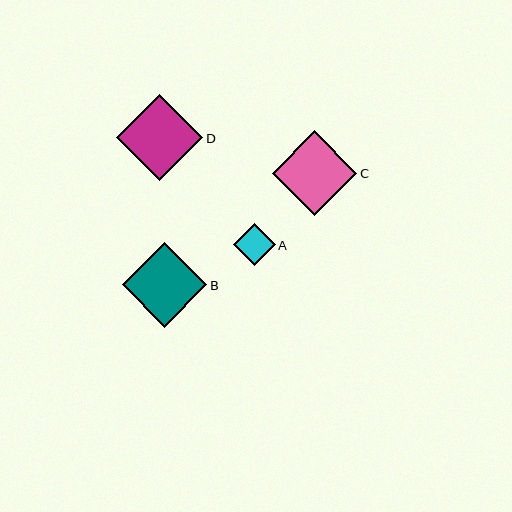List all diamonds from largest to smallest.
From largest to smallest: D, C, B, A.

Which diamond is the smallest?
Diamond A is the smallest with a size of approximately 42 pixels.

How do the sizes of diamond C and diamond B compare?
Diamond C and diamond B are approximately the same size.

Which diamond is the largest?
Diamond D is the largest with a size of approximately 86 pixels.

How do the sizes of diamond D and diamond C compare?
Diamond D and diamond C are approximately the same size.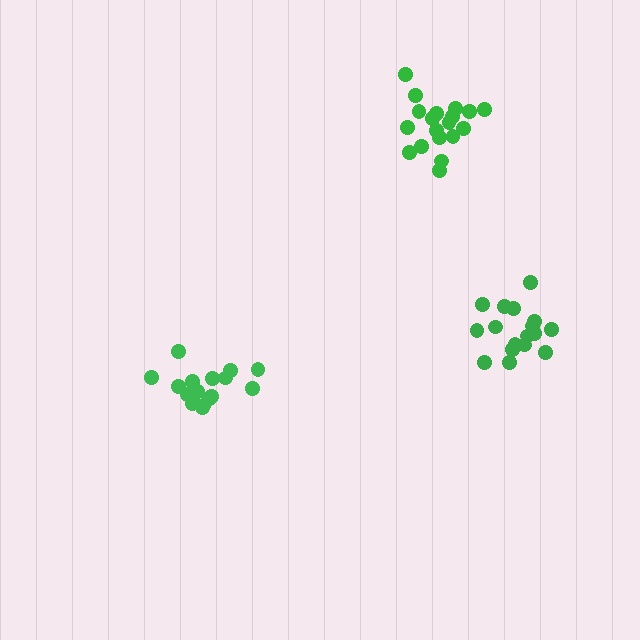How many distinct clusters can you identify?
There are 3 distinct clusters.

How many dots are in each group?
Group 1: 17 dots, Group 2: 17 dots, Group 3: 19 dots (53 total).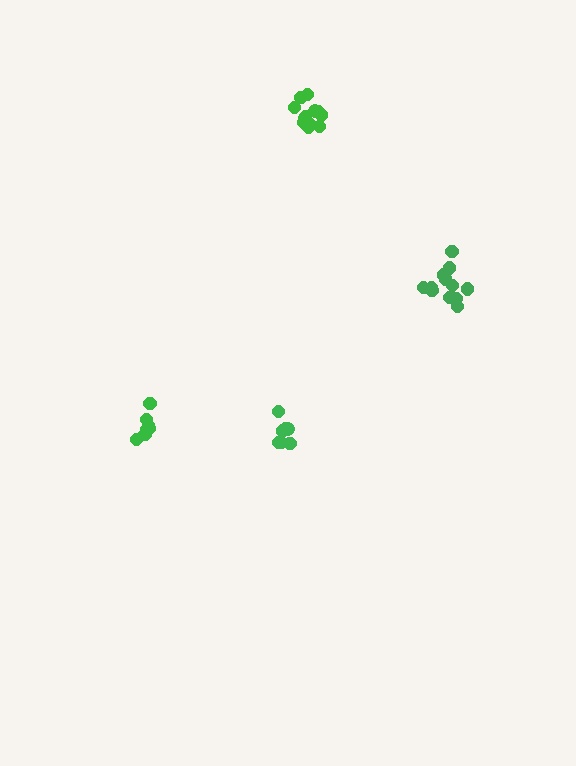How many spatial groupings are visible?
There are 4 spatial groupings.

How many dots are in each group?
Group 1: 12 dots, Group 2: 7 dots, Group 3: 7 dots, Group 4: 12 dots (38 total).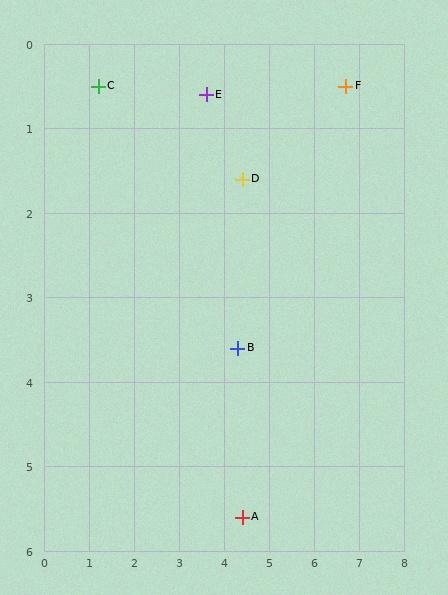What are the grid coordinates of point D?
Point D is at approximately (4.4, 1.6).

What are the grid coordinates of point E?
Point E is at approximately (3.6, 0.6).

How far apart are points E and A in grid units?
Points E and A are about 5.1 grid units apart.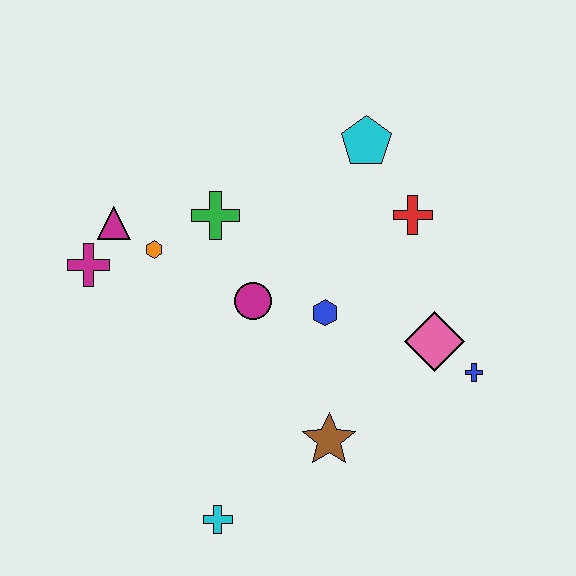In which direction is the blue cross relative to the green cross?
The blue cross is to the right of the green cross.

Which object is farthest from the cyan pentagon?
The cyan cross is farthest from the cyan pentagon.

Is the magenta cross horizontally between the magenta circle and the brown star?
No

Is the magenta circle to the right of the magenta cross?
Yes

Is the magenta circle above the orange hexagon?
No